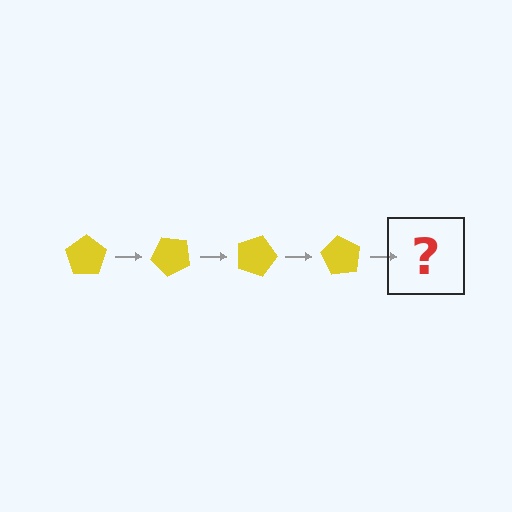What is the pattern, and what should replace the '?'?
The pattern is that the pentagon rotates 45 degrees each step. The '?' should be a yellow pentagon rotated 180 degrees.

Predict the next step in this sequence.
The next step is a yellow pentagon rotated 180 degrees.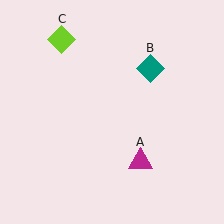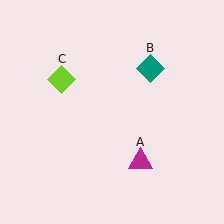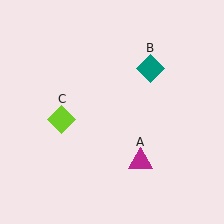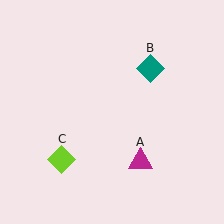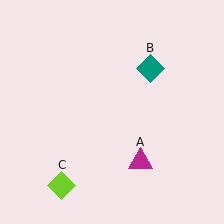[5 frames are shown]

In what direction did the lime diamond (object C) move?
The lime diamond (object C) moved down.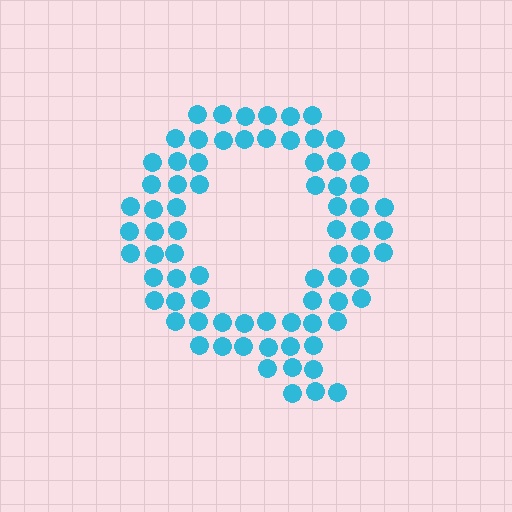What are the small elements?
The small elements are circles.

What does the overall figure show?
The overall figure shows the letter Q.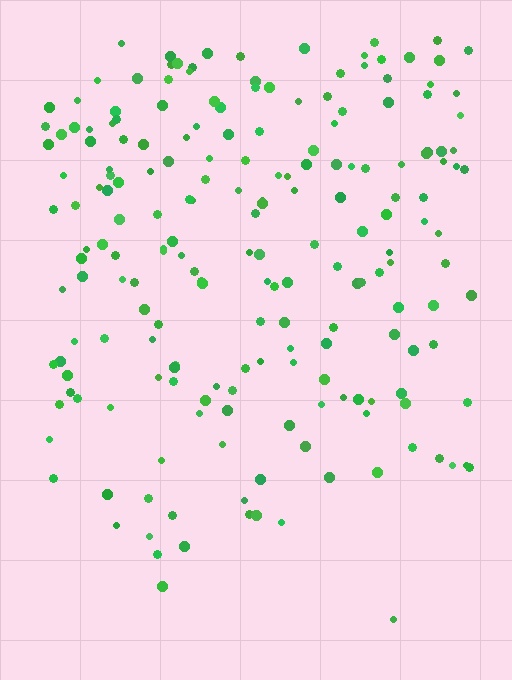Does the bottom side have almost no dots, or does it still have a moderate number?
Still a moderate number, just noticeably fewer than the top.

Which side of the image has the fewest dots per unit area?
The bottom.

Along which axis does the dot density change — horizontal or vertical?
Vertical.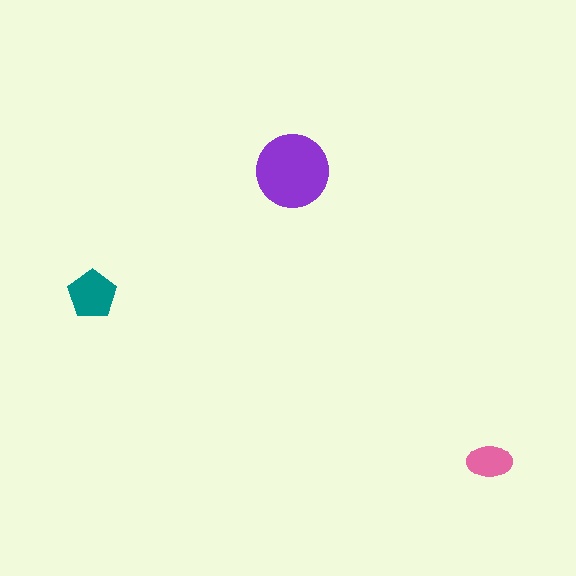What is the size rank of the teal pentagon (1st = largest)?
2nd.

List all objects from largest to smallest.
The purple circle, the teal pentagon, the pink ellipse.